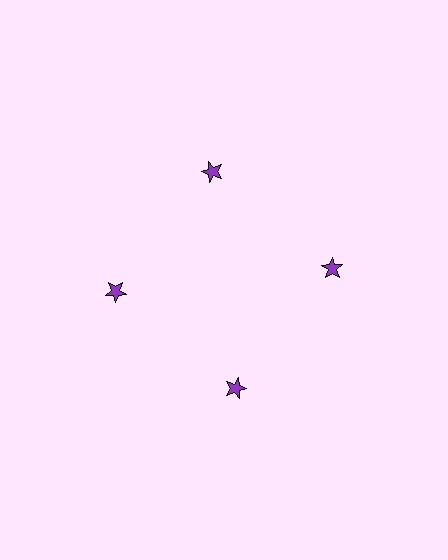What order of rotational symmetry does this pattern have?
This pattern has 4-fold rotational symmetry.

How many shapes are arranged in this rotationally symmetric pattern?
There are 4 shapes, arranged in 4 groups of 1.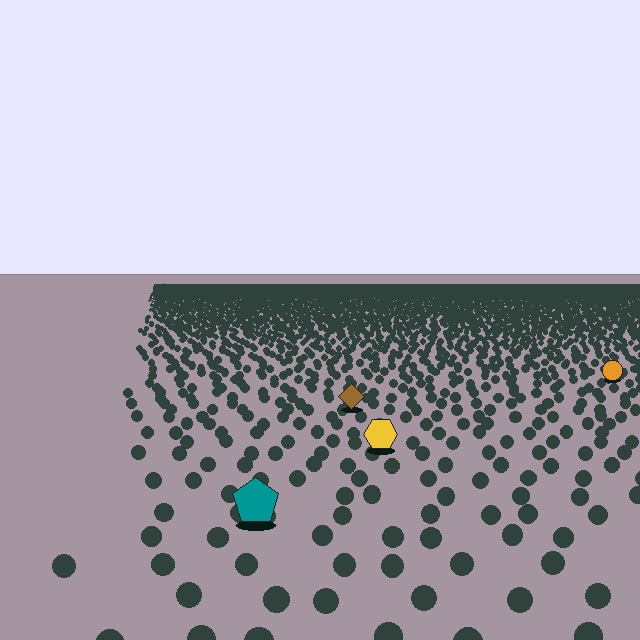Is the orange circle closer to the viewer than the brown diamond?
No. The brown diamond is closer — you can tell from the texture gradient: the ground texture is coarser near it.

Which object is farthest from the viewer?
The orange circle is farthest from the viewer. It appears smaller and the ground texture around it is denser.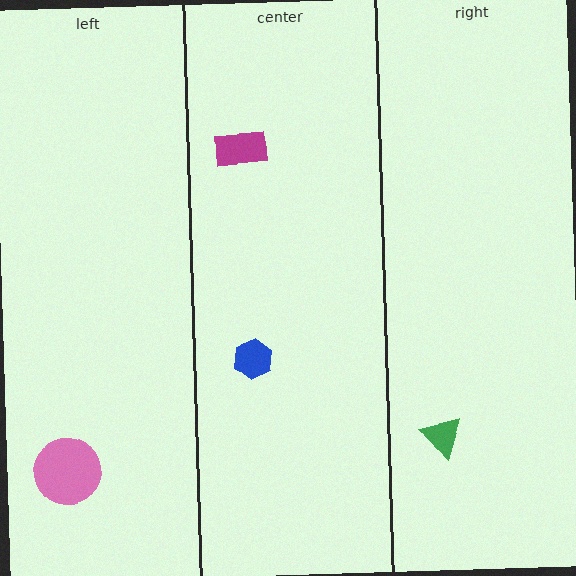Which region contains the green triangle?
The right region.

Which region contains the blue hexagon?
The center region.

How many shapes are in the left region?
1.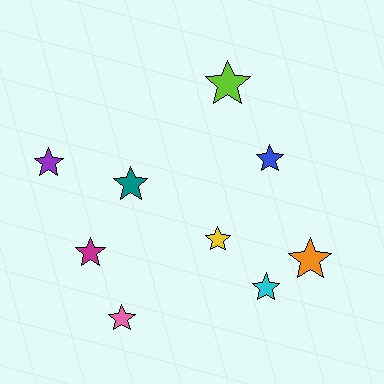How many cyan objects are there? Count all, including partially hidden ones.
There is 1 cyan object.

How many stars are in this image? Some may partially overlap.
There are 9 stars.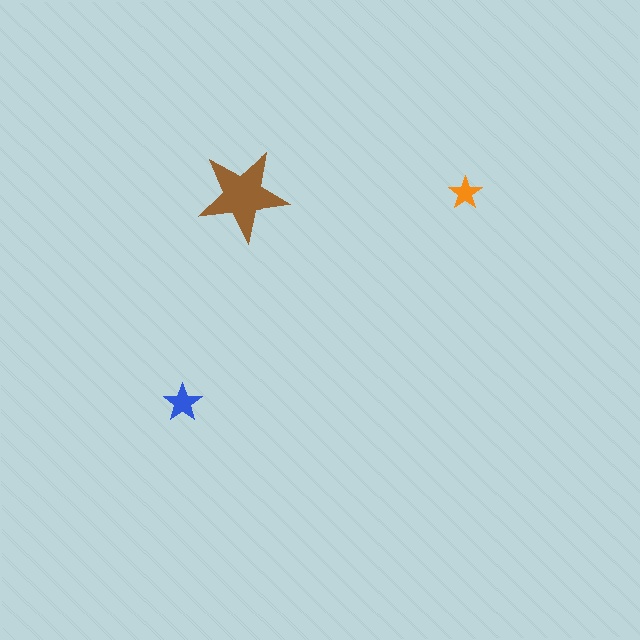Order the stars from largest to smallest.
the brown one, the blue one, the orange one.